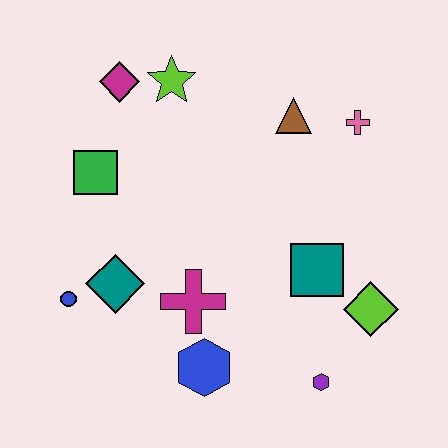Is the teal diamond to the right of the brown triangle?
No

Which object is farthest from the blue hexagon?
The magenta diamond is farthest from the blue hexagon.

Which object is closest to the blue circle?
The teal diamond is closest to the blue circle.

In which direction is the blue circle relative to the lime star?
The blue circle is below the lime star.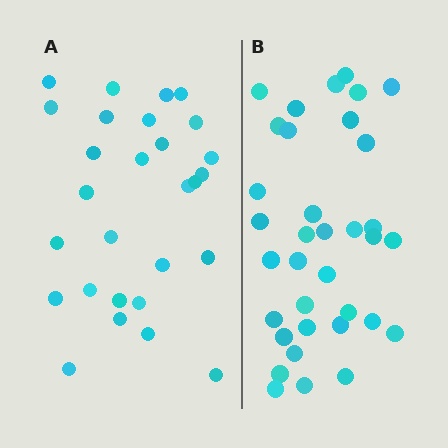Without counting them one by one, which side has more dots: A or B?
Region B (the right region) has more dots.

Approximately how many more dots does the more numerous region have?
Region B has roughly 8 or so more dots than region A.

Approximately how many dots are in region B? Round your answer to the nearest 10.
About 40 dots. (The exact count is 35, which rounds to 40.)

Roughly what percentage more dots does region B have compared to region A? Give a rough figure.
About 25% more.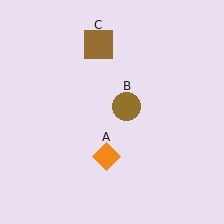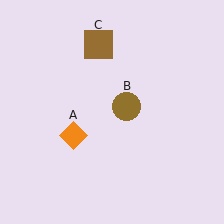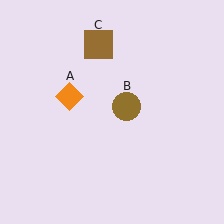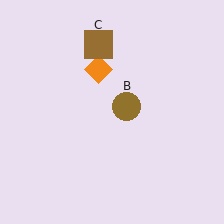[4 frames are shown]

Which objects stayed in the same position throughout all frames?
Brown circle (object B) and brown square (object C) remained stationary.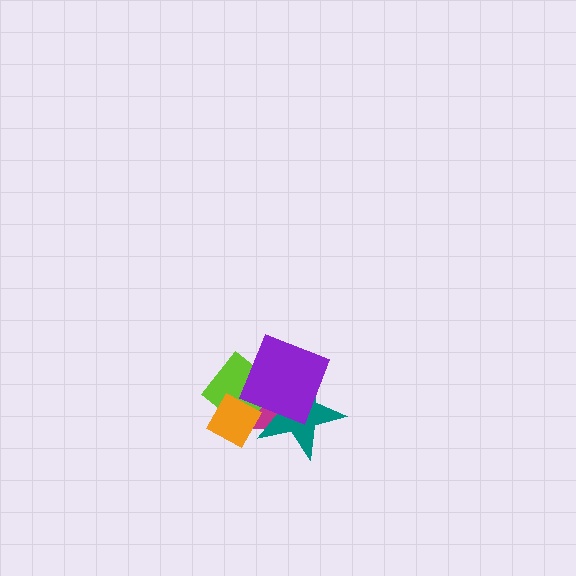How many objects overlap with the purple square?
3 objects overlap with the purple square.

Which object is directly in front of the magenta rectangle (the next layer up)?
The lime diamond is directly in front of the magenta rectangle.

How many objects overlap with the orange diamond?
3 objects overlap with the orange diamond.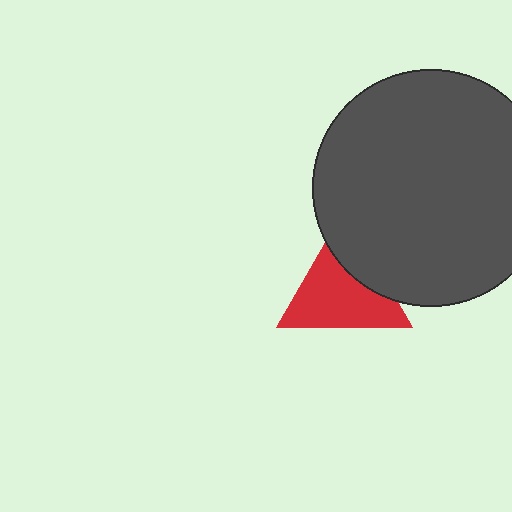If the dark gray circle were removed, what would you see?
You would see the complete red triangle.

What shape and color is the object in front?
The object in front is a dark gray circle.